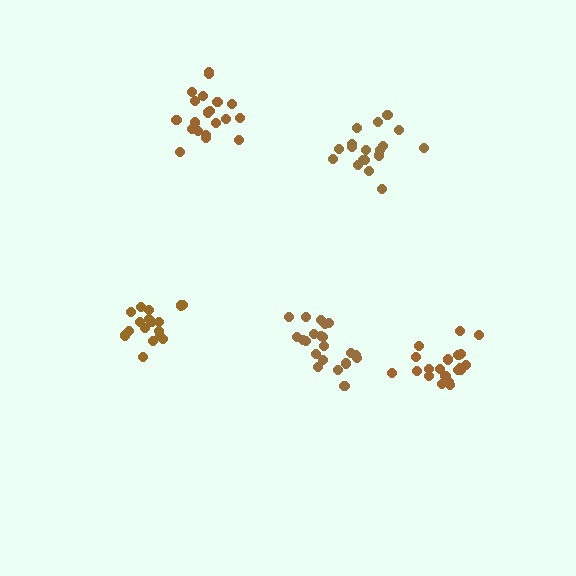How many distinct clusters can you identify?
There are 5 distinct clusters.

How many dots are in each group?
Group 1: 20 dots, Group 2: 21 dots, Group 3: 20 dots, Group 4: 17 dots, Group 5: 18 dots (96 total).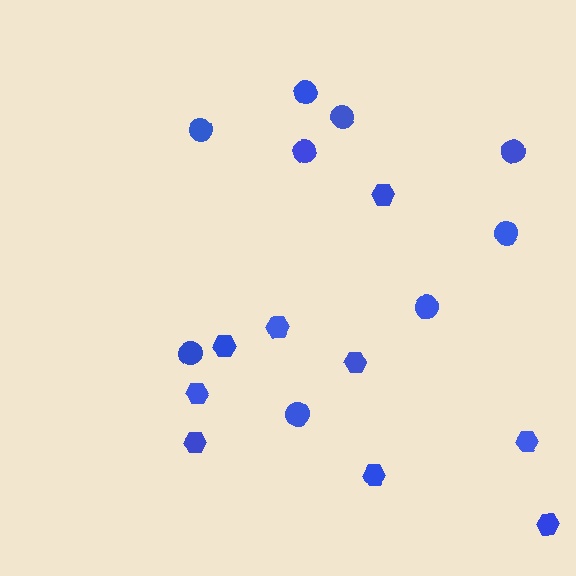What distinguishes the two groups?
There are 2 groups: one group of circles (9) and one group of hexagons (9).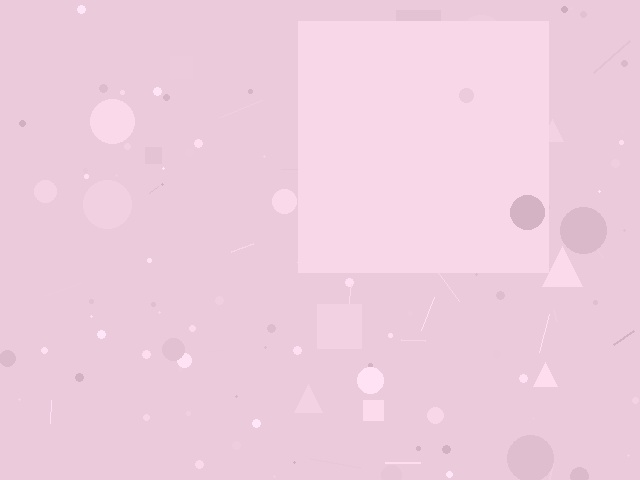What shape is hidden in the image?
A square is hidden in the image.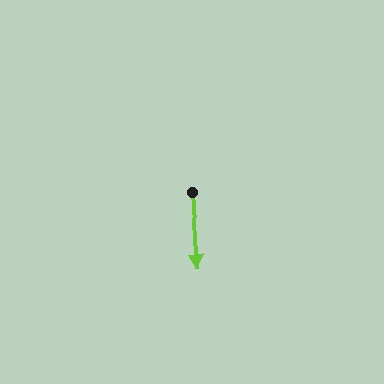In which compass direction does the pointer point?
South.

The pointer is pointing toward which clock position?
Roughly 6 o'clock.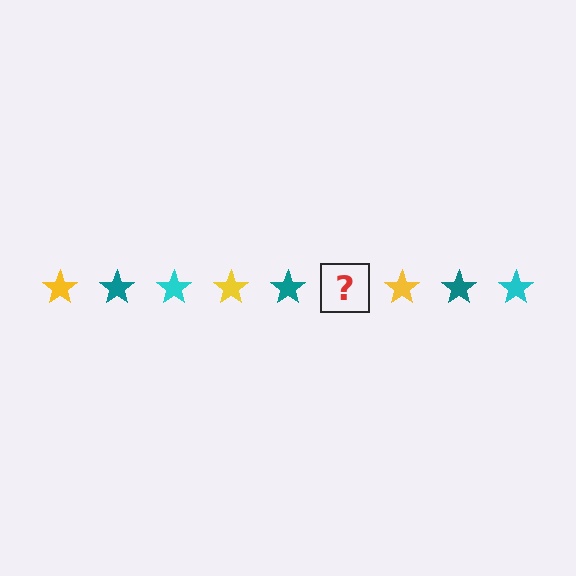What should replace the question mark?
The question mark should be replaced with a cyan star.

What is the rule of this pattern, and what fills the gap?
The rule is that the pattern cycles through yellow, teal, cyan stars. The gap should be filled with a cyan star.